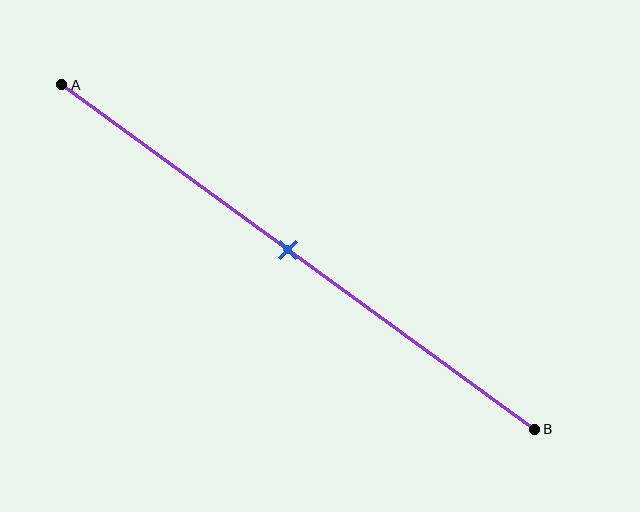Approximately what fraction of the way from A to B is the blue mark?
The blue mark is approximately 50% of the way from A to B.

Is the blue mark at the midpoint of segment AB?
Yes, the mark is approximately at the midpoint.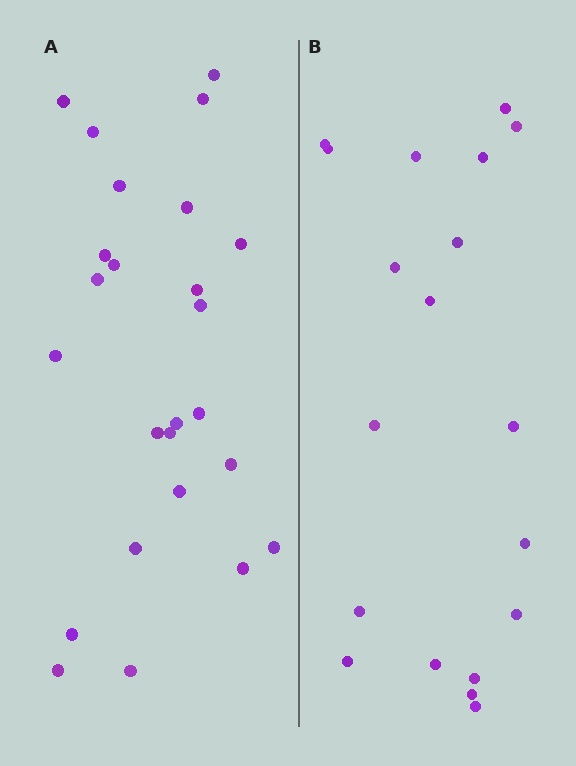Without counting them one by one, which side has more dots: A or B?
Region A (the left region) has more dots.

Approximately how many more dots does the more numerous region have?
Region A has about 6 more dots than region B.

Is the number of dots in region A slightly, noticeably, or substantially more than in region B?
Region A has noticeably more, but not dramatically so. The ratio is roughly 1.3 to 1.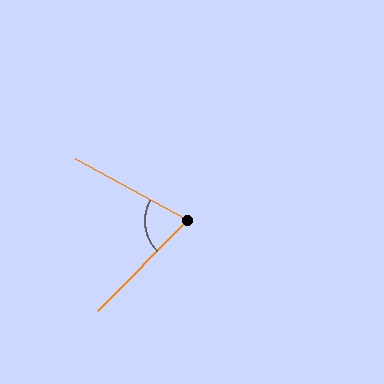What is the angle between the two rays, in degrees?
Approximately 74 degrees.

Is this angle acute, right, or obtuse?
It is acute.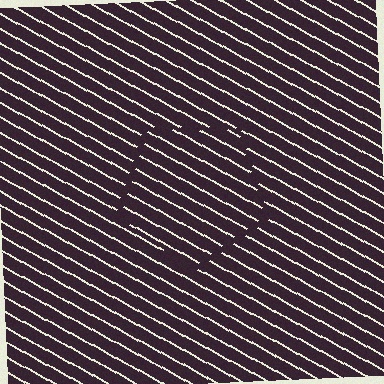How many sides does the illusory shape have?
5 sides — the line-ends trace a pentagon.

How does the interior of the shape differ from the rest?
The interior of the shape contains the same grating, shifted by half a period — the contour is defined by the phase discontinuity where line-ends from the inner and outer gratings abut.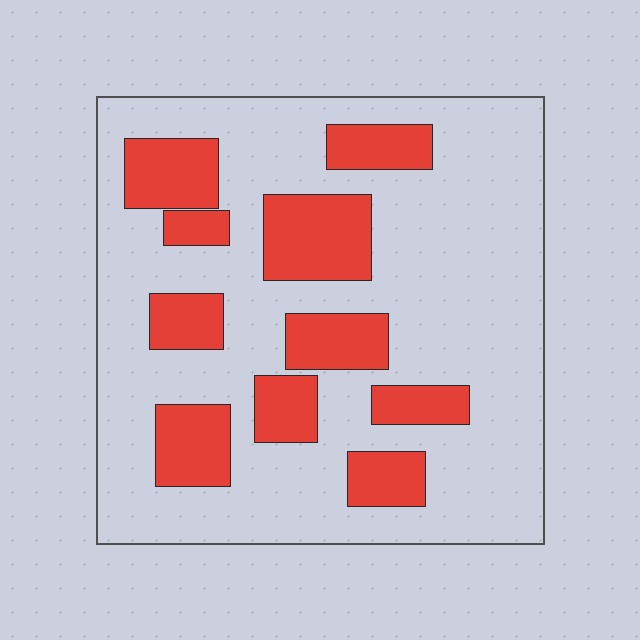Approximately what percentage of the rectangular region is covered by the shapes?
Approximately 25%.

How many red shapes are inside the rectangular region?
10.